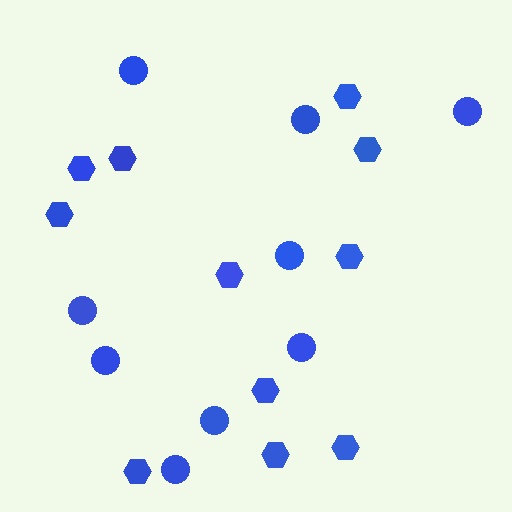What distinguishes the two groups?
There are 2 groups: one group of circles (9) and one group of hexagons (11).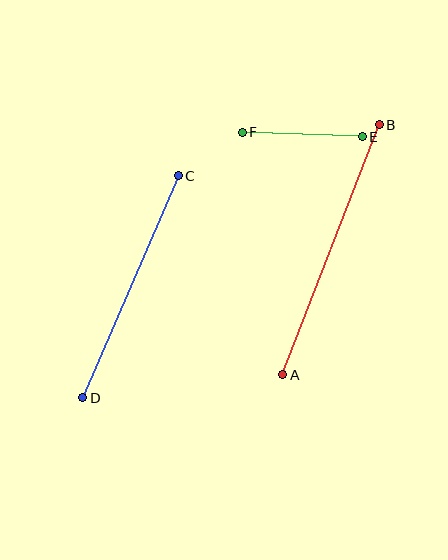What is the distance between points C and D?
The distance is approximately 242 pixels.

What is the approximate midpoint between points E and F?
The midpoint is at approximately (302, 134) pixels.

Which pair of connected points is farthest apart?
Points A and B are farthest apart.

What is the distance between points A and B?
The distance is approximately 268 pixels.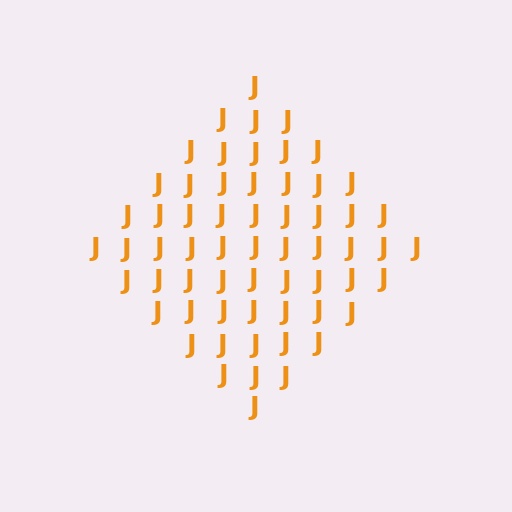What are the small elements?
The small elements are letter J's.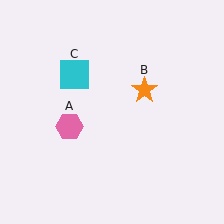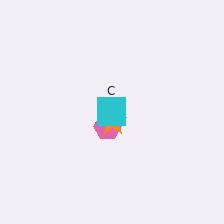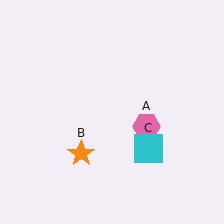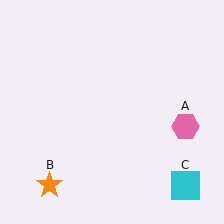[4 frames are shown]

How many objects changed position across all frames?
3 objects changed position: pink hexagon (object A), orange star (object B), cyan square (object C).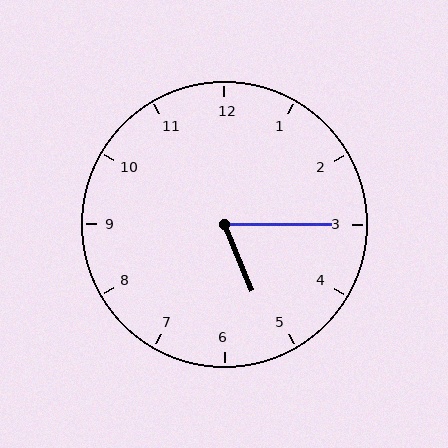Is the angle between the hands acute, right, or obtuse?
It is acute.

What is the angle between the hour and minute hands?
Approximately 68 degrees.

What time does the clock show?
5:15.